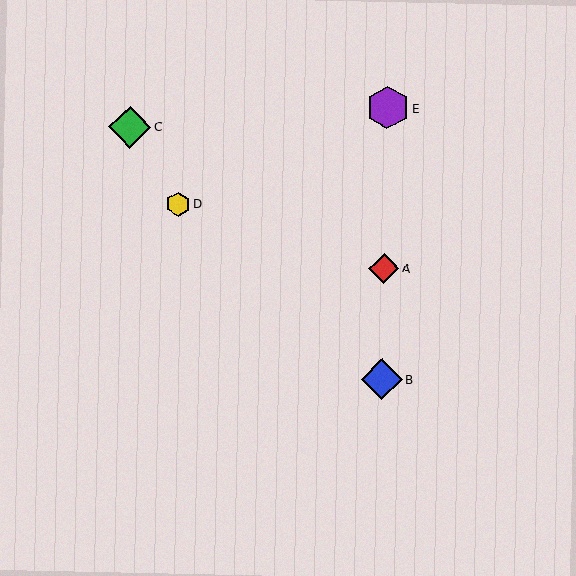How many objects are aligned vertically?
3 objects (A, B, E) are aligned vertically.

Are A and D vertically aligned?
No, A is at x≈384 and D is at x≈178.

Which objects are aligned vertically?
Objects A, B, E are aligned vertically.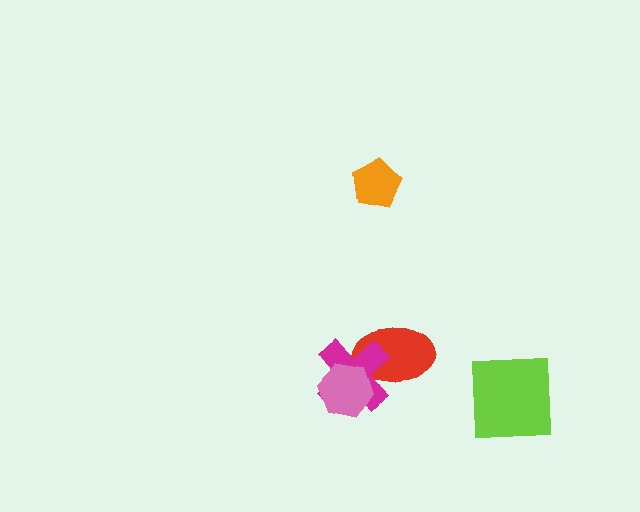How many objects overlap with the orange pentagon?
0 objects overlap with the orange pentagon.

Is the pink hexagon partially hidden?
No, no other shape covers it.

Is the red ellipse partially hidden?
Yes, it is partially covered by another shape.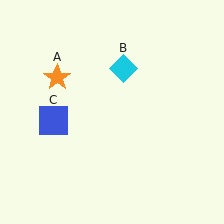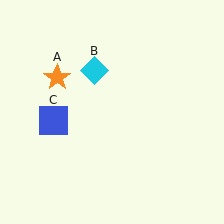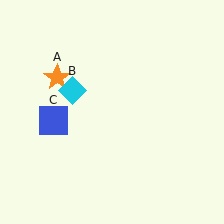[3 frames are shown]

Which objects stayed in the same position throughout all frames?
Orange star (object A) and blue square (object C) remained stationary.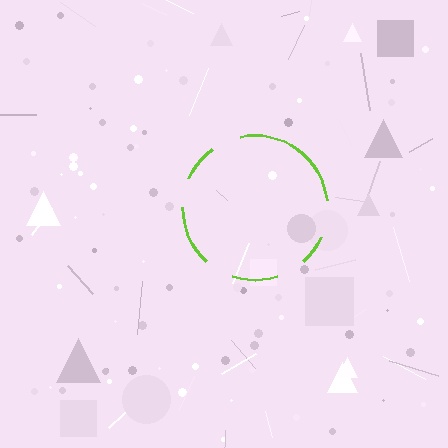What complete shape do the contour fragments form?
The contour fragments form a circle.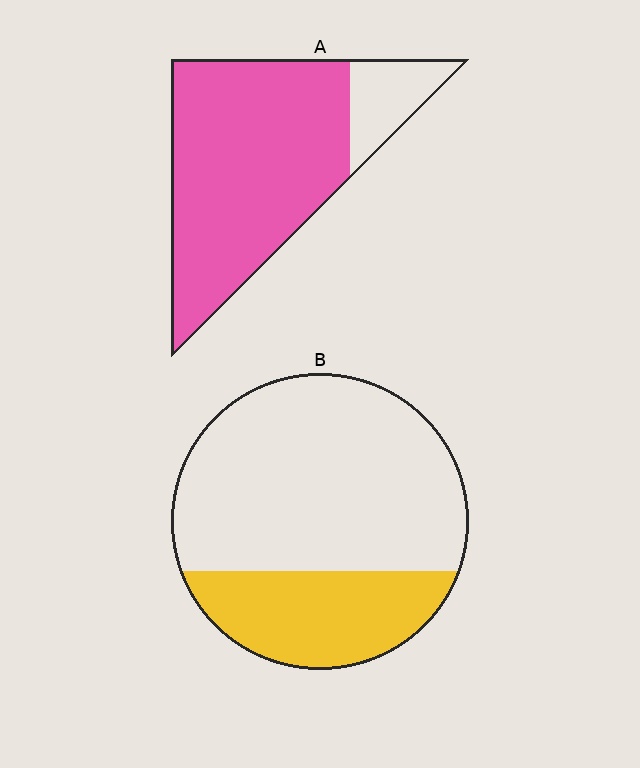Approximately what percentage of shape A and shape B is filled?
A is approximately 85% and B is approximately 30%.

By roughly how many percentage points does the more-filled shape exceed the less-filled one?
By roughly 55 percentage points (A over B).